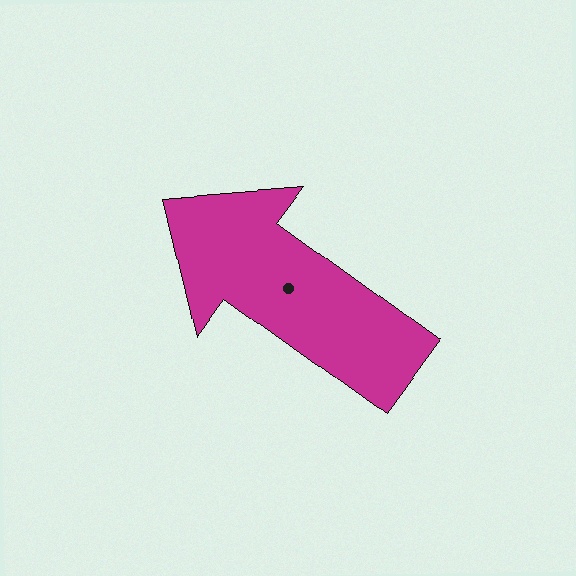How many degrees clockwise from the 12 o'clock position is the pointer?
Approximately 306 degrees.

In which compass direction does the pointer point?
Northwest.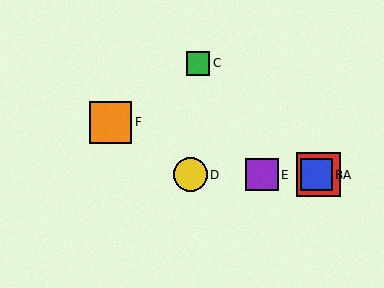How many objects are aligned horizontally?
4 objects (A, B, D, E) are aligned horizontally.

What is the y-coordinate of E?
Object E is at y≈175.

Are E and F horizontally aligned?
No, E is at y≈175 and F is at y≈122.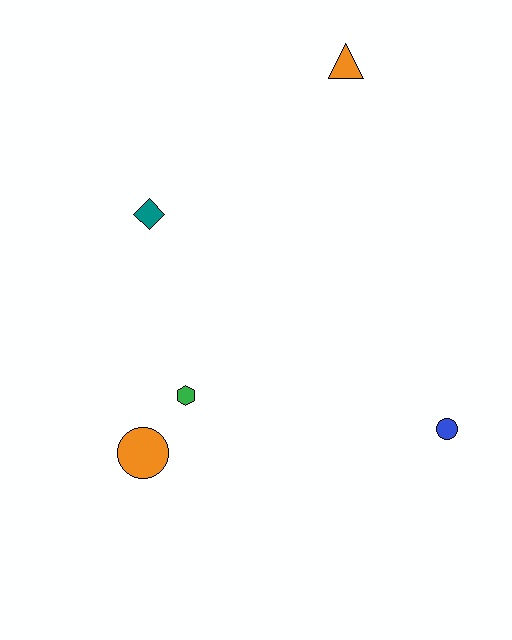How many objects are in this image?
There are 5 objects.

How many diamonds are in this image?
There is 1 diamond.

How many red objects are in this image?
There are no red objects.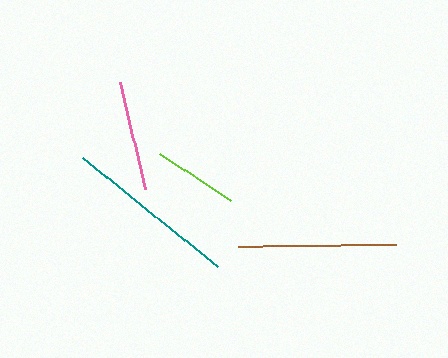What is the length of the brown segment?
The brown segment is approximately 158 pixels long.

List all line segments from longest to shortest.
From longest to shortest: teal, brown, pink, lime.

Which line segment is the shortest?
The lime line is the shortest at approximately 86 pixels.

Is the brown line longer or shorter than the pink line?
The brown line is longer than the pink line.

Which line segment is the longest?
The teal line is the longest at approximately 174 pixels.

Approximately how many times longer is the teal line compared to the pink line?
The teal line is approximately 1.6 times the length of the pink line.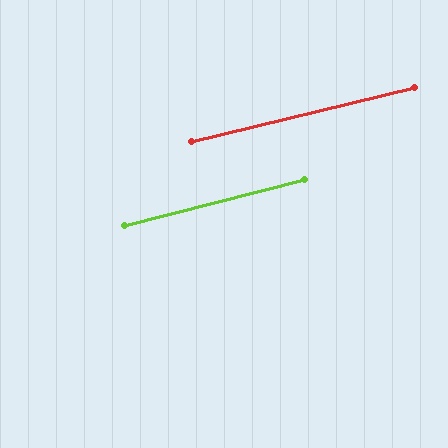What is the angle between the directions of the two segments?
Approximately 1 degree.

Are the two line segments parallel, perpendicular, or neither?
Parallel — their directions differ by only 0.6°.